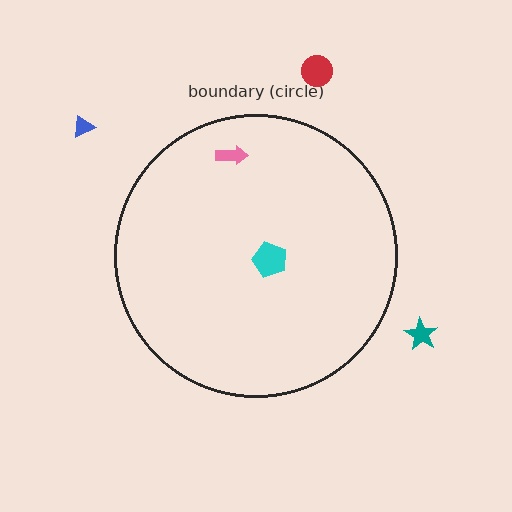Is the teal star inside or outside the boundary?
Outside.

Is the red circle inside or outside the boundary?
Outside.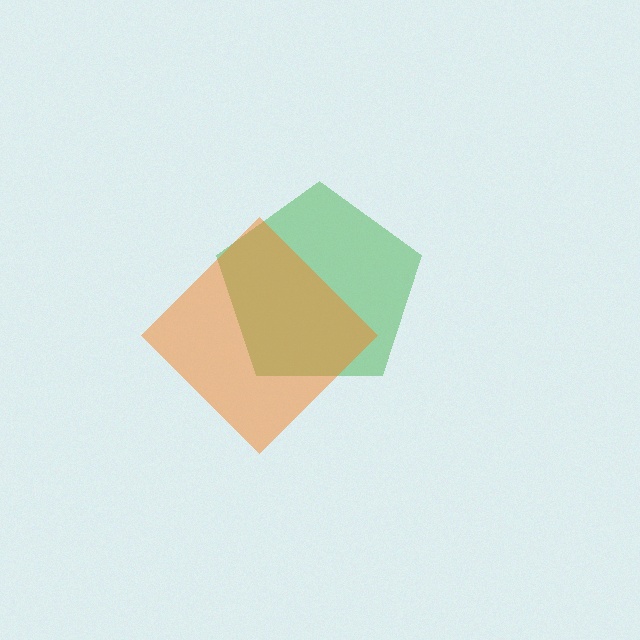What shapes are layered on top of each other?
The layered shapes are: a green pentagon, an orange diamond.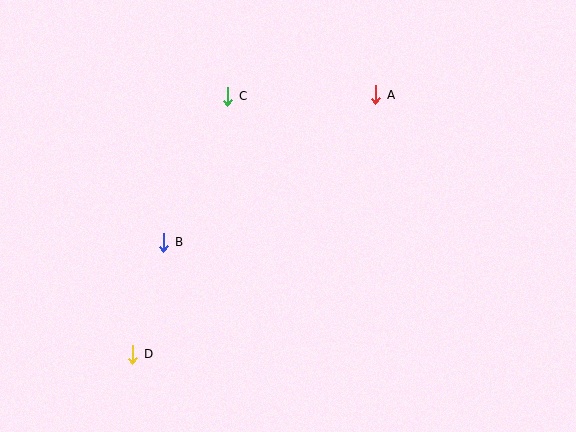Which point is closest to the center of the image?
Point B at (164, 242) is closest to the center.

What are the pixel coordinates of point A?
Point A is at (376, 95).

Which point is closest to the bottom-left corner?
Point D is closest to the bottom-left corner.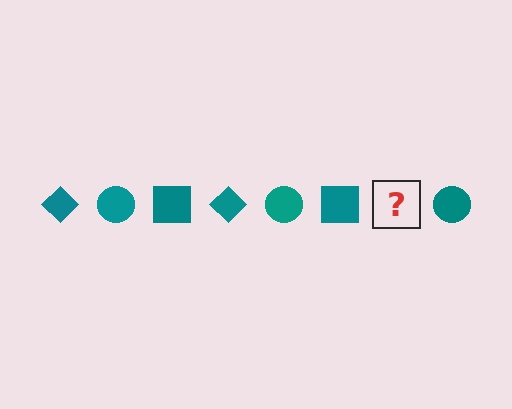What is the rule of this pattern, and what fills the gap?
The rule is that the pattern cycles through diamond, circle, square shapes in teal. The gap should be filled with a teal diamond.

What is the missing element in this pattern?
The missing element is a teal diamond.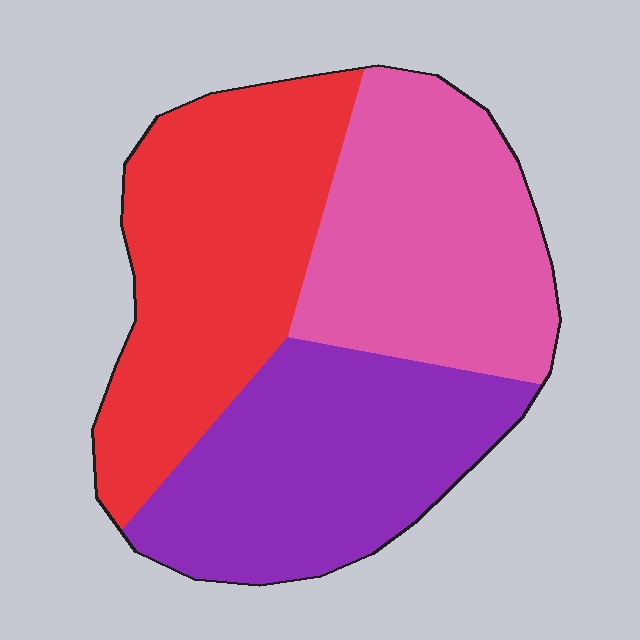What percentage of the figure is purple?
Purple takes up about one third (1/3) of the figure.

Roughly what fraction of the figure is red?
Red covers around 35% of the figure.